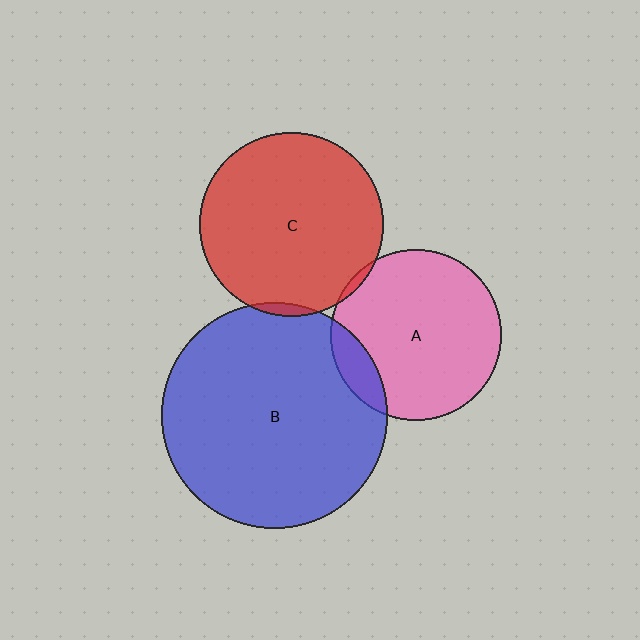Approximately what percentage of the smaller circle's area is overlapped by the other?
Approximately 5%.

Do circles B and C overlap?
Yes.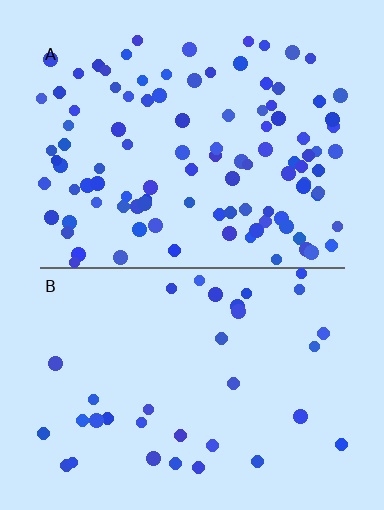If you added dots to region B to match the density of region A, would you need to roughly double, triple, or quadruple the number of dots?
Approximately triple.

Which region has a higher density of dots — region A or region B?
A (the top).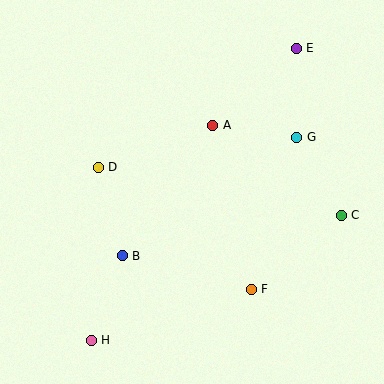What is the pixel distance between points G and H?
The distance between G and H is 288 pixels.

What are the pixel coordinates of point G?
Point G is at (296, 137).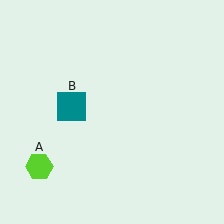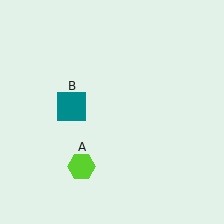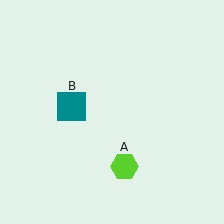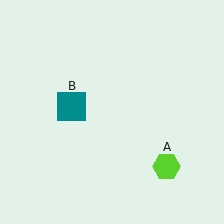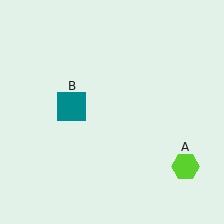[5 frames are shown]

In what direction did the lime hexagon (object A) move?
The lime hexagon (object A) moved right.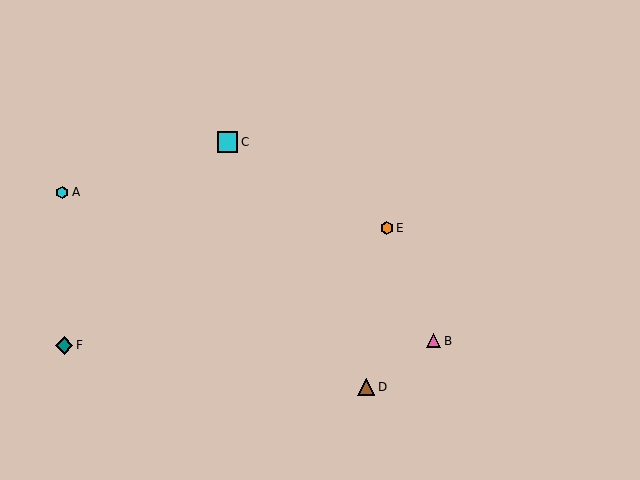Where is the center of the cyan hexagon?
The center of the cyan hexagon is at (62, 192).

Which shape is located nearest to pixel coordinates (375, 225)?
The orange hexagon (labeled E) at (387, 228) is nearest to that location.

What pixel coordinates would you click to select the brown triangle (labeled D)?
Click at (366, 387) to select the brown triangle D.